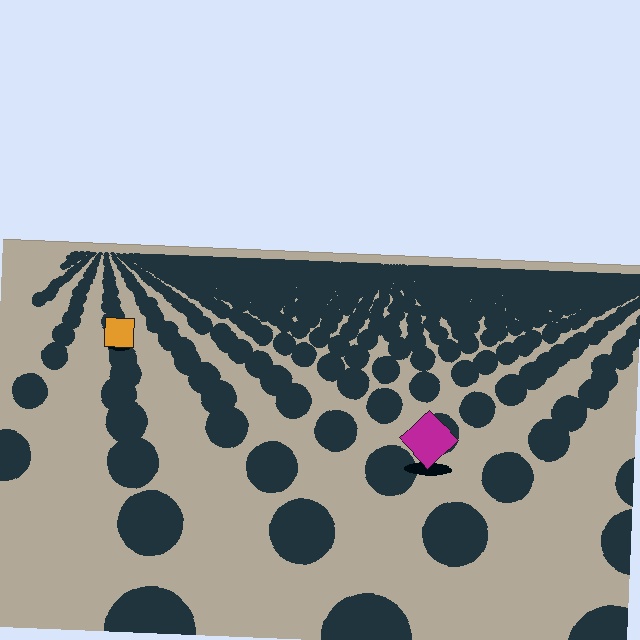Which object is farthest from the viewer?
The orange square is farthest from the viewer. It appears smaller and the ground texture around it is denser.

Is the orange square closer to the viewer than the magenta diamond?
No. The magenta diamond is closer — you can tell from the texture gradient: the ground texture is coarser near it.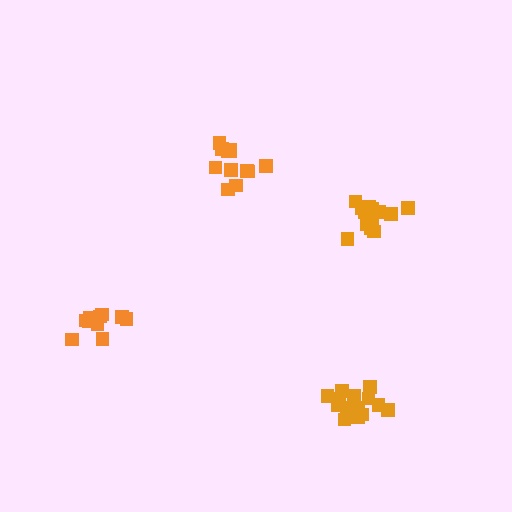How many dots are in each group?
Group 1: 15 dots, Group 2: 11 dots, Group 3: 12 dots, Group 4: 15 dots (53 total).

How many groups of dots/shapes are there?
There are 4 groups.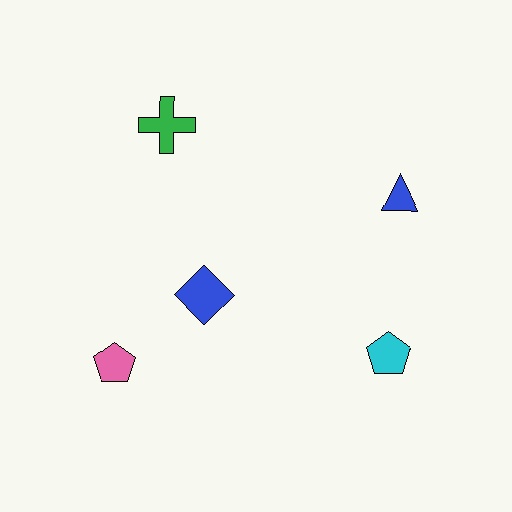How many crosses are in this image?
There is 1 cross.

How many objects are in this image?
There are 5 objects.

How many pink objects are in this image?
There is 1 pink object.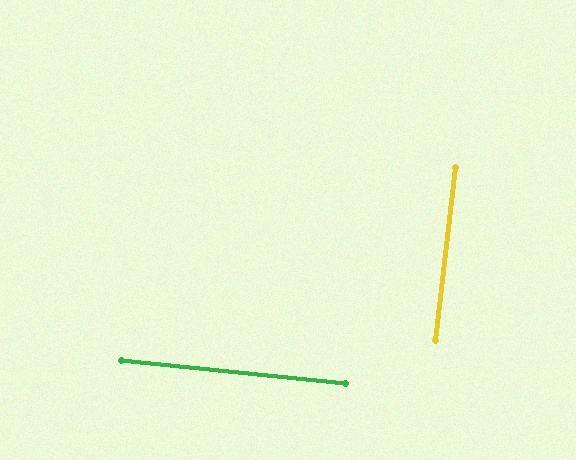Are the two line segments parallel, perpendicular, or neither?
Perpendicular — they meet at approximately 90°.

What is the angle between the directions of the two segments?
Approximately 90 degrees.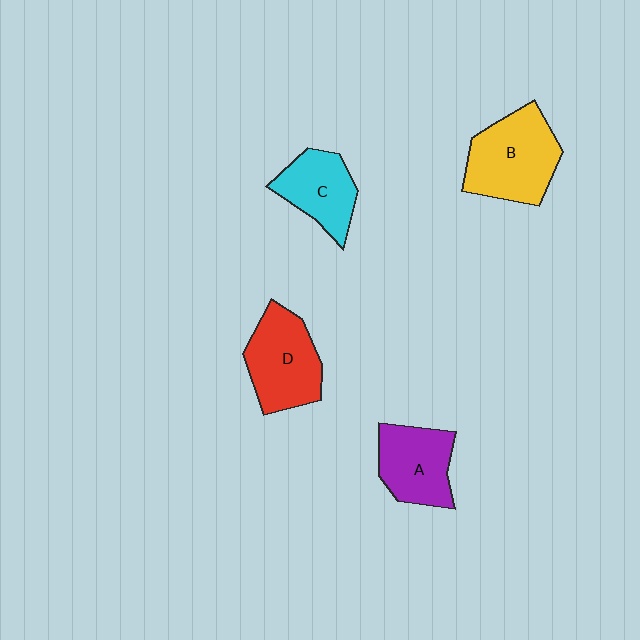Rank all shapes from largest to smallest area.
From largest to smallest: B (yellow), D (red), A (purple), C (cyan).